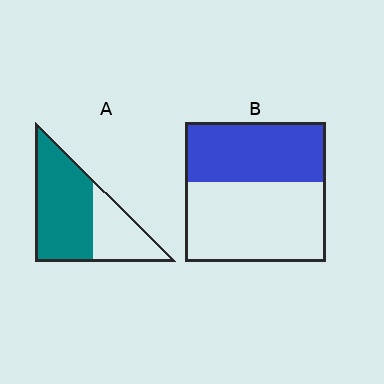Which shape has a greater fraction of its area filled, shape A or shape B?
Shape A.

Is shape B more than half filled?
No.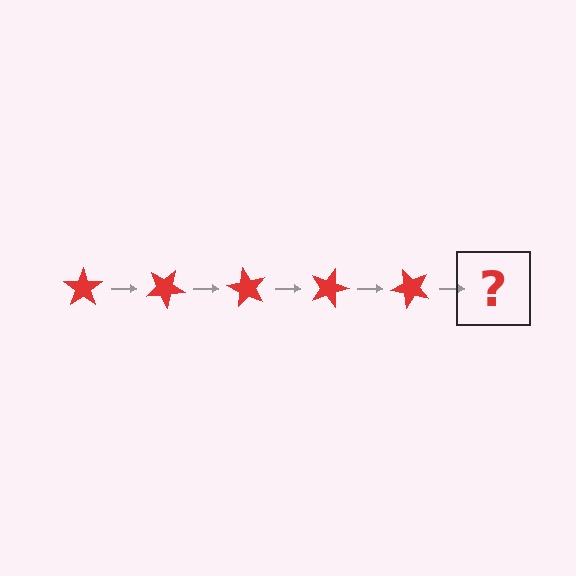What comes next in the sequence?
The next element should be a red star rotated 150 degrees.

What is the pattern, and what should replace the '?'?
The pattern is that the star rotates 30 degrees each step. The '?' should be a red star rotated 150 degrees.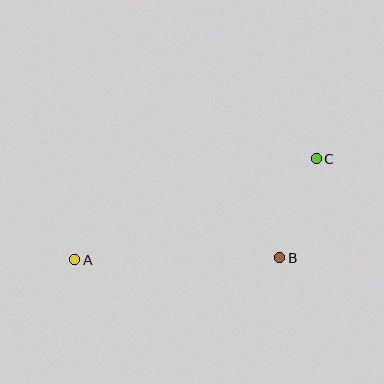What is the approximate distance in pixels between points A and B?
The distance between A and B is approximately 205 pixels.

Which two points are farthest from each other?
Points A and C are farthest from each other.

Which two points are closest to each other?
Points B and C are closest to each other.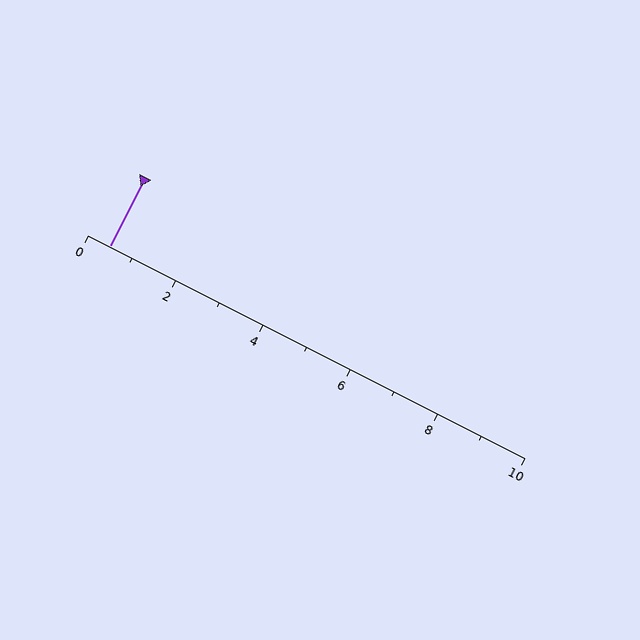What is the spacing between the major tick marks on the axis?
The major ticks are spaced 2 apart.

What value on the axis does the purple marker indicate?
The marker indicates approximately 0.5.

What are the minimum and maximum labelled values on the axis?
The axis runs from 0 to 10.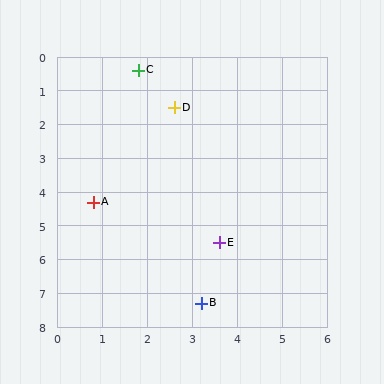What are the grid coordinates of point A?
Point A is at approximately (0.8, 4.3).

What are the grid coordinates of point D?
Point D is at approximately (2.6, 1.5).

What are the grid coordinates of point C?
Point C is at approximately (1.8, 0.4).